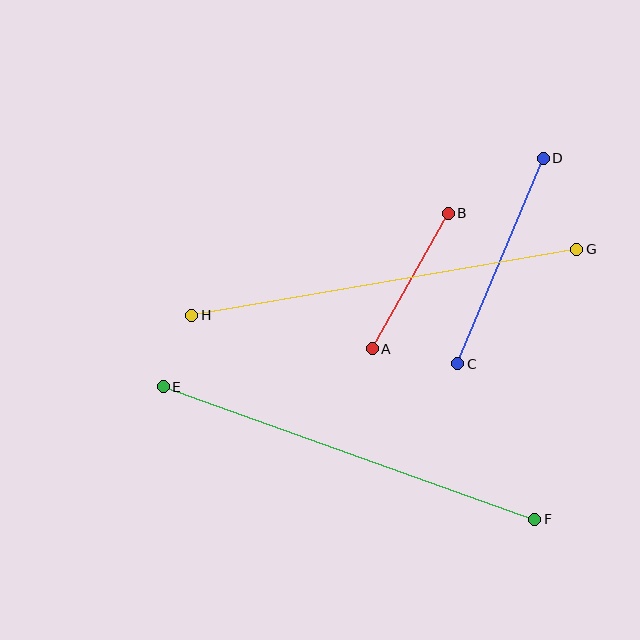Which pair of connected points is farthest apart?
Points E and F are farthest apart.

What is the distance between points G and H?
The distance is approximately 390 pixels.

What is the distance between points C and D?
The distance is approximately 222 pixels.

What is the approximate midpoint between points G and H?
The midpoint is at approximately (384, 282) pixels.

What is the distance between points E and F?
The distance is approximately 394 pixels.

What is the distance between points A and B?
The distance is approximately 155 pixels.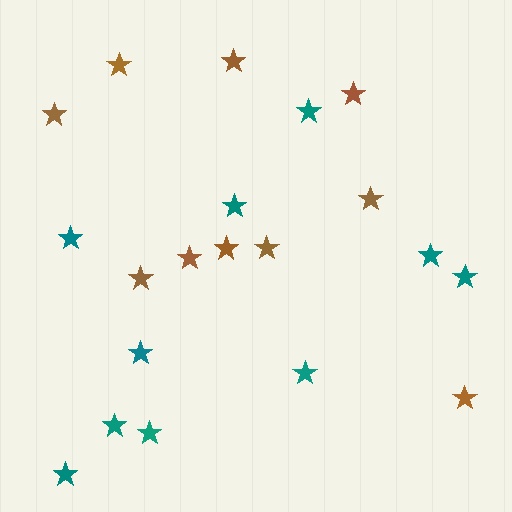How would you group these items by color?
There are 2 groups: one group of teal stars (10) and one group of brown stars (10).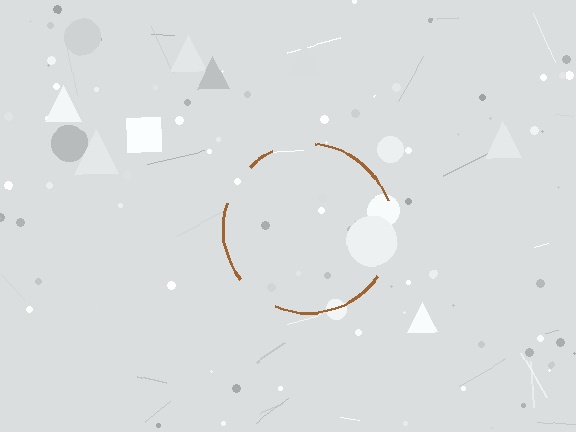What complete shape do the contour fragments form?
The contour fragments form a circle.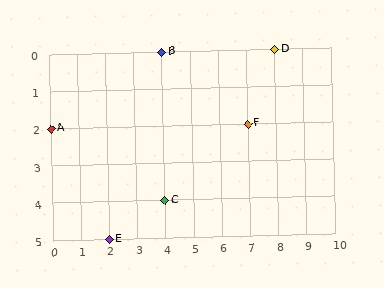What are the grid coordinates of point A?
Point A is at grid coordinates (0, 2).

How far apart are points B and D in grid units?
Points B and D are 4 columns apart.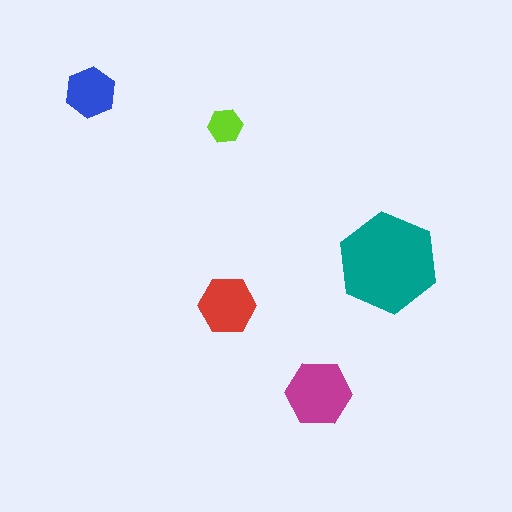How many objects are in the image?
There are 5 objects in the image.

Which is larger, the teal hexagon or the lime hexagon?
The teal one.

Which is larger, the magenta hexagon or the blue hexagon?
The magenta one.